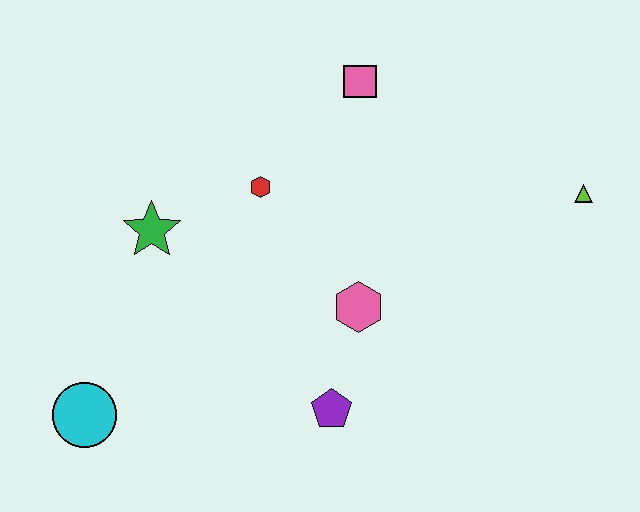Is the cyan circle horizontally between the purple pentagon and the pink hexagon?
No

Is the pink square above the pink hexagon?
Yes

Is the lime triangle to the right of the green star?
Yes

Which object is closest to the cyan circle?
The green star is closest to the cyan circle.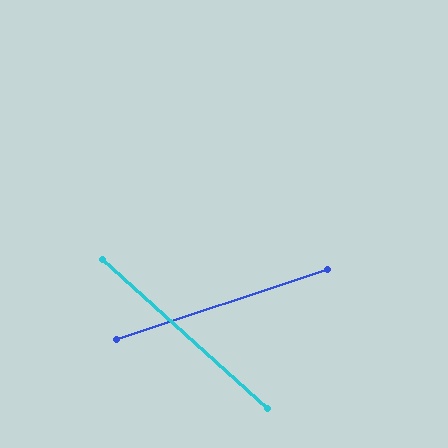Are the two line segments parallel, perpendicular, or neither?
Neither parallel nor perpendicular — they differ by about 60°.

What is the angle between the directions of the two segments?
Approximately 60 degrees.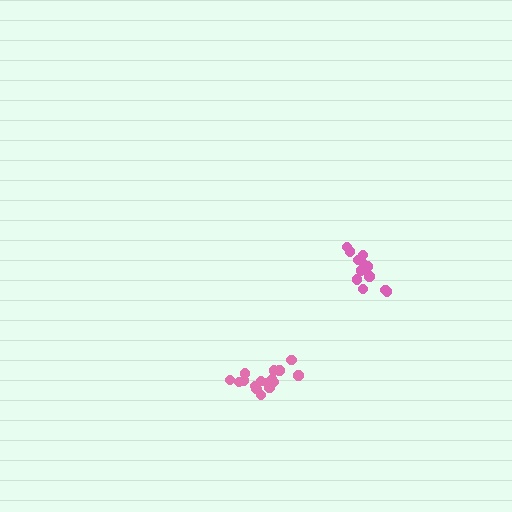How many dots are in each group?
Group 1: 12 dots, Group 2: 16 dots (28 total).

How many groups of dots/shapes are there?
There are 2 groups.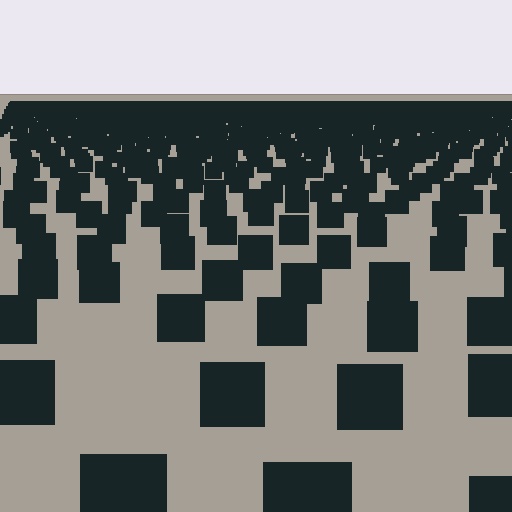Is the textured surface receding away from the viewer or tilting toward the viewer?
The surface is receding away from the viewer. Texture elements get smaller and denser toward the top.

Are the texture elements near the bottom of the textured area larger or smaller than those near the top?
Larger. Near the bottom, elements are closer to the viewer and appear at a bigger on-screen size.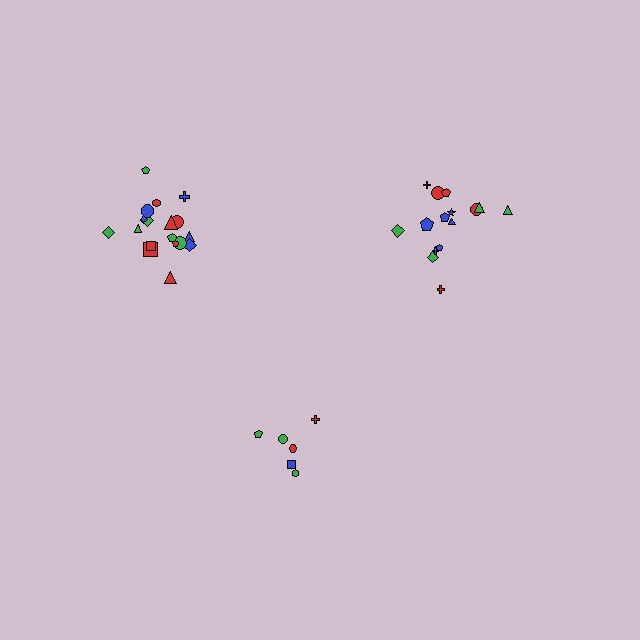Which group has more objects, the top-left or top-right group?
The top-left group.